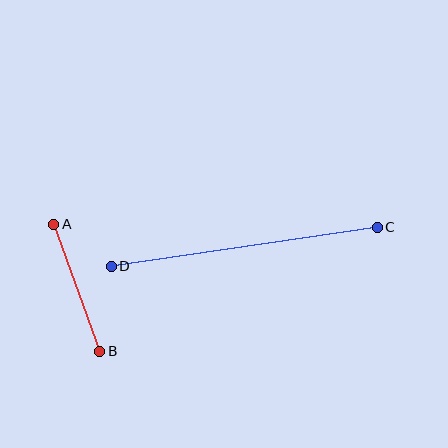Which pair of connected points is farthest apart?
Points C and D are farthest apart.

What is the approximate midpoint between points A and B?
The midpoint is at approximately (77, 288) pixels.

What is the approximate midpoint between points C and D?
The midpoint is at approximately (244, 247) pixels.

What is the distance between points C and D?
The distance is approximately 269 pixels.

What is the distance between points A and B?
The distance is approximately 135 pixels.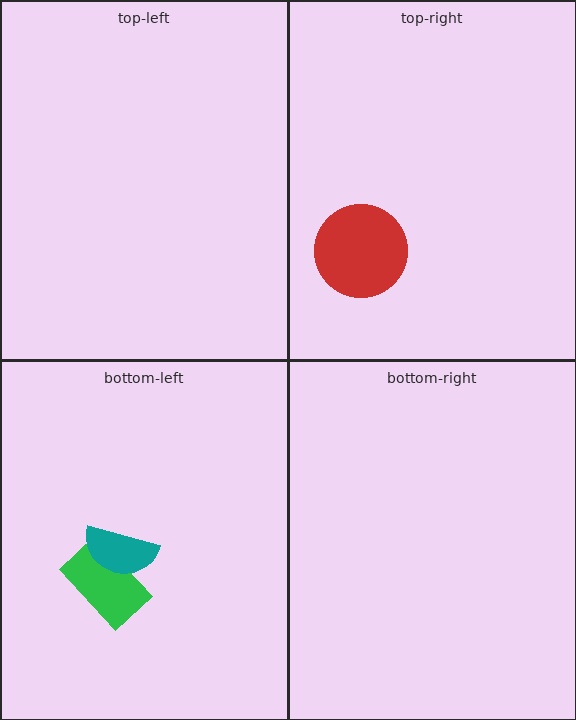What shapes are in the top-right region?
The red circle.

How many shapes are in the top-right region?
1.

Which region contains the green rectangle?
The bottom-left region.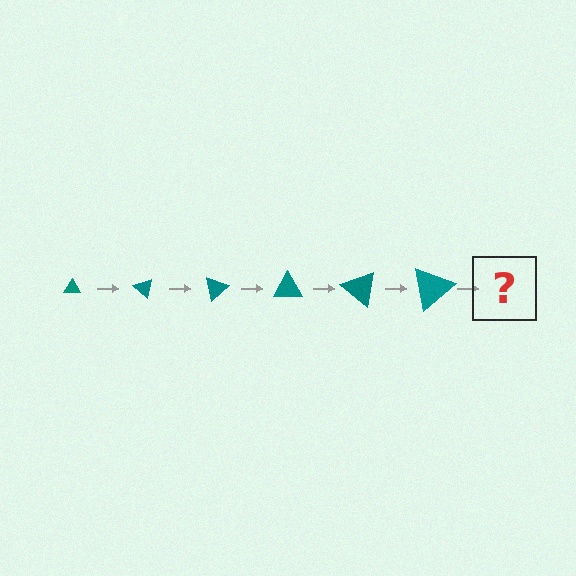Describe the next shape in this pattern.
It should be a triangle, larger than the previous one and rotated 240 degrees from the start.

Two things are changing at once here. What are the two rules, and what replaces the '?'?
The two rules are that the triangle grows larger each step and it rotates 40 degrees each step. The '?' should be a triangle, larger than the previous one and rotated 240 degrees from the start.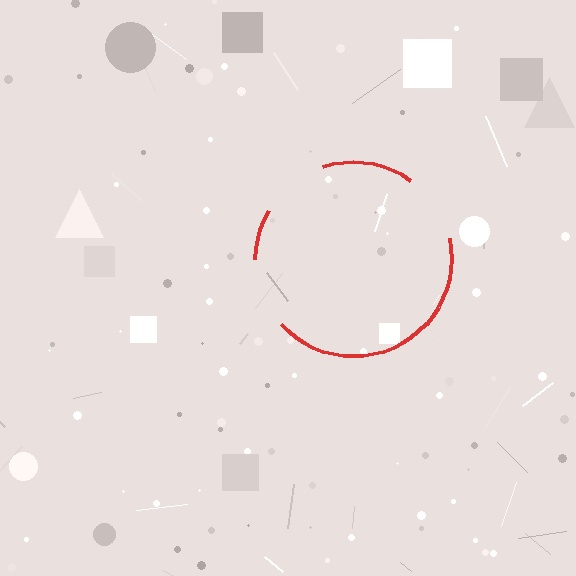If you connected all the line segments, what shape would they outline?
They would outline a circle.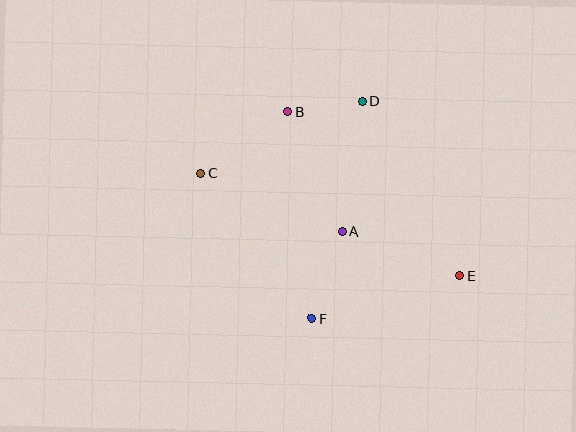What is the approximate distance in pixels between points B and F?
The distance between B and F is approximately 208 pixels.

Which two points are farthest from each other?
Points C and E are farthest from each other.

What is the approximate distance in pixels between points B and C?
The distance between B and C is approximately 107 pixels.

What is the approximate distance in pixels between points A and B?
The distance between A and B is approximately 131 pixels.